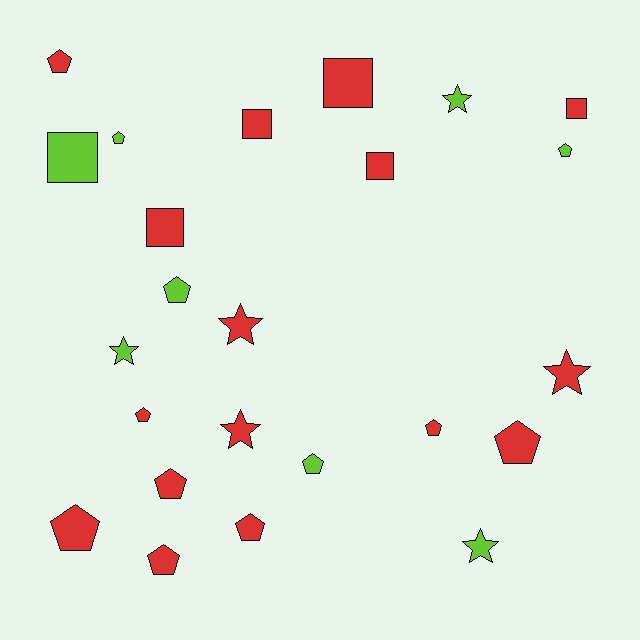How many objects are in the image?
There are 24 objects.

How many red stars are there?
There are 3 red stars.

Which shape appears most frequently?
Pentagon, with 12 objects.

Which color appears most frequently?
Red, with 16 objects.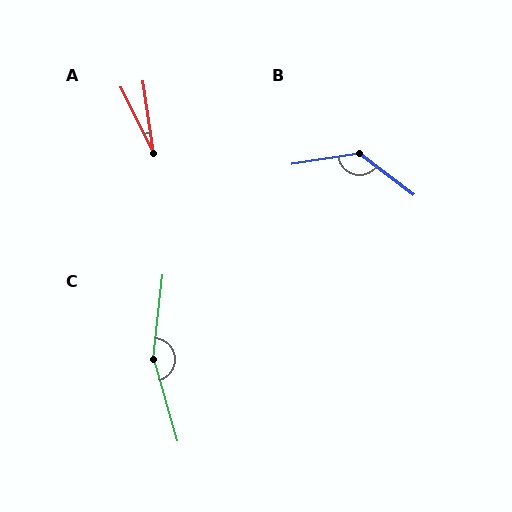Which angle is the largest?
C, at approximately 157 degrees.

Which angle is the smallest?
A, at approximately 18 degrees.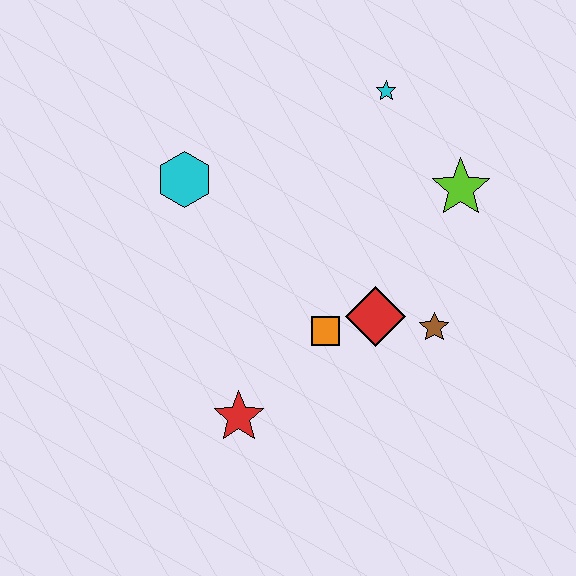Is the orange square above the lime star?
No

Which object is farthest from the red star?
The cyan star is farthest from the red star.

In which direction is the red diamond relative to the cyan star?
The red diamond is below the cyan star.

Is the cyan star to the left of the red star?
No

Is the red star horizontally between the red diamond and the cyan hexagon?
Yes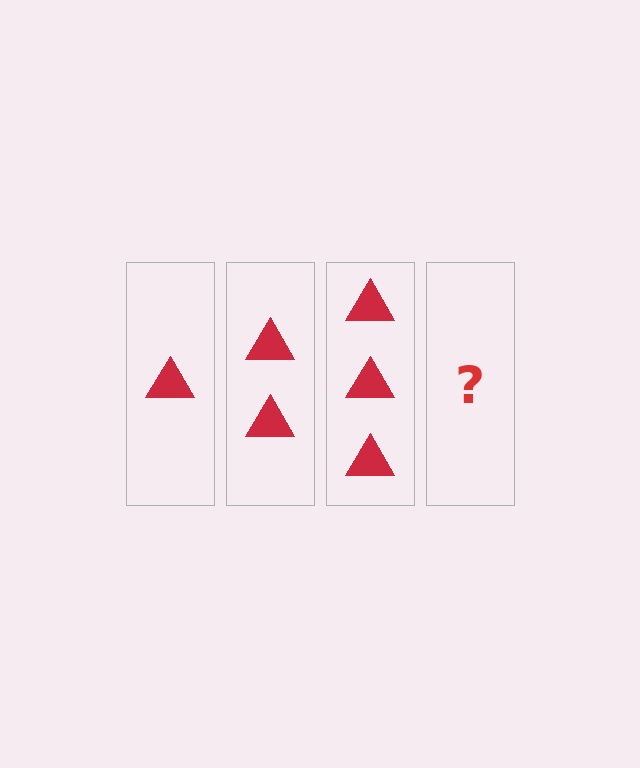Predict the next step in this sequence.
The next step is 4 triangles.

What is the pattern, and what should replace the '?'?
The pattern is that each step adds one more triangle. The '?' should be 4 triangles.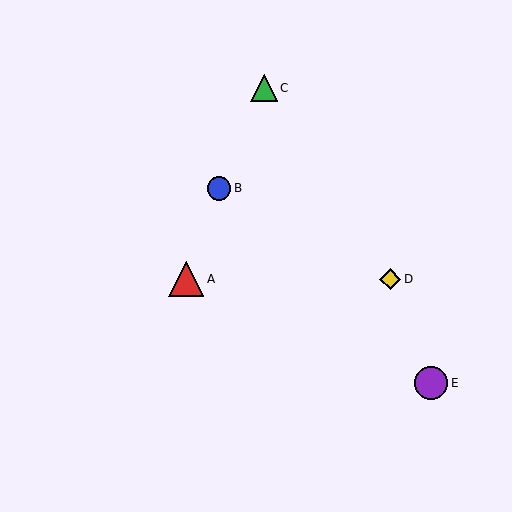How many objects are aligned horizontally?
2 objects (A, D) are aligned horizontally.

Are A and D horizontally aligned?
Yes, both are at y≈279.